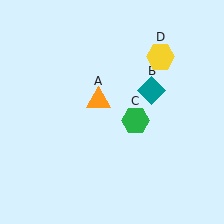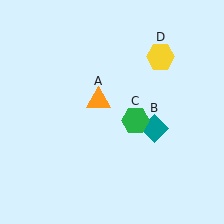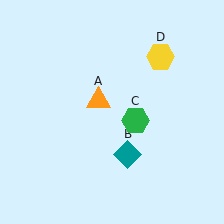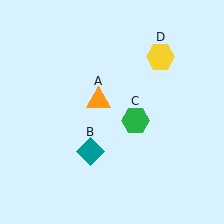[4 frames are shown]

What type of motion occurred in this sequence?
The teal diamond (object B) rotated clockwise around the center of the scene.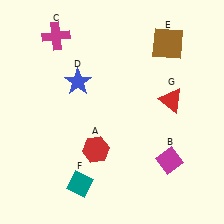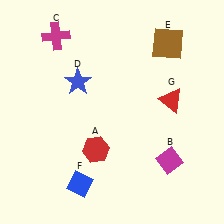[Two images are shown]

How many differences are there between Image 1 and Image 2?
There is 1 difference between the two images.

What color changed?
The diamond (F) changed from teal in Image 1 to blue in Image 2.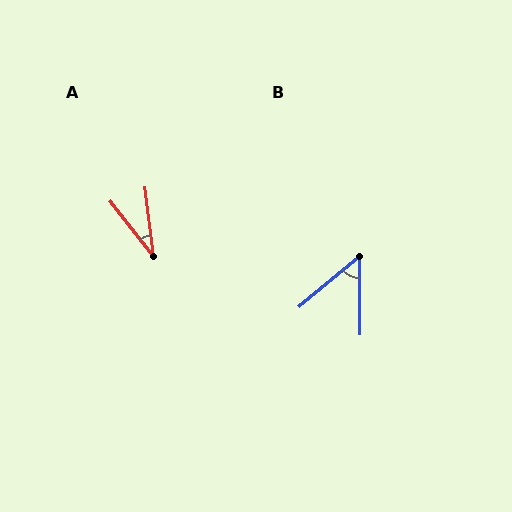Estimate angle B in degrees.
Approximately 51 degrees.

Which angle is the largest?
B, at approximately 51 degrees.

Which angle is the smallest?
A, at approximately 32 degrees.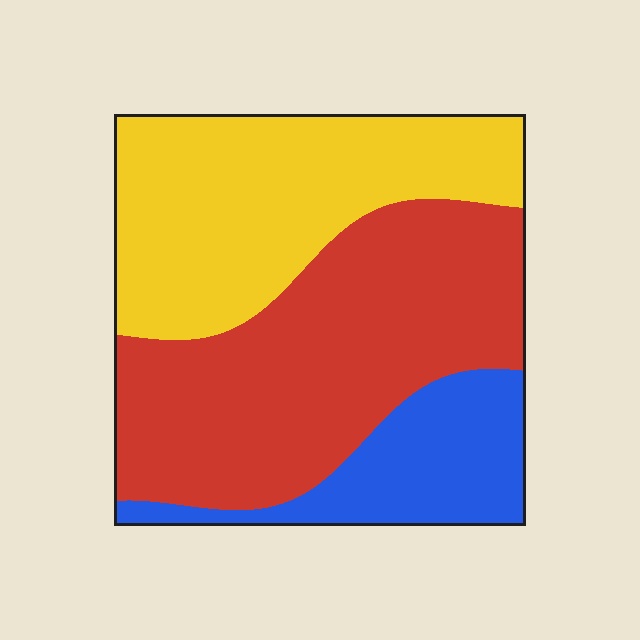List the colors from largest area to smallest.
From largest to smallest: red, yellow, blue.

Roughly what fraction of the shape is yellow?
Yellow covers 37% of the shape.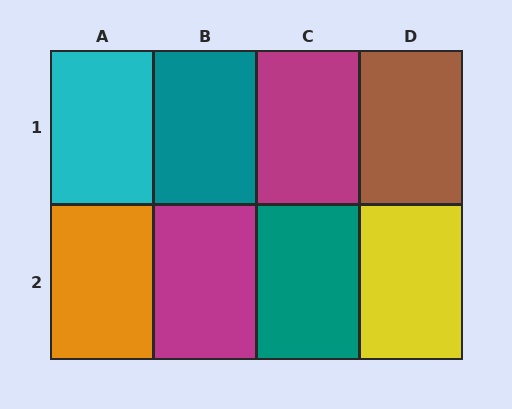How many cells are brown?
1 cell is brown.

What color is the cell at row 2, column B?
Magenta.